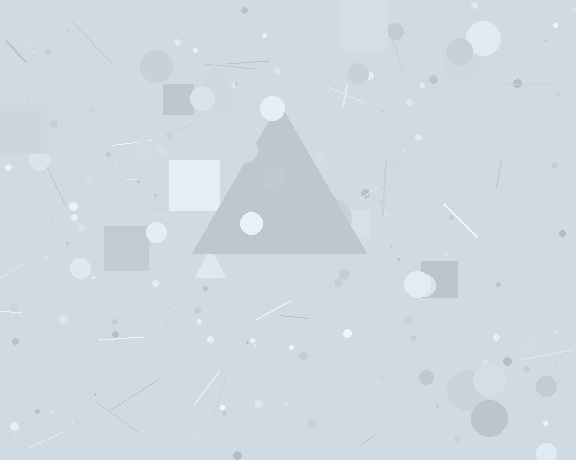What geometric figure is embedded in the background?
A triangle is embedded in the background.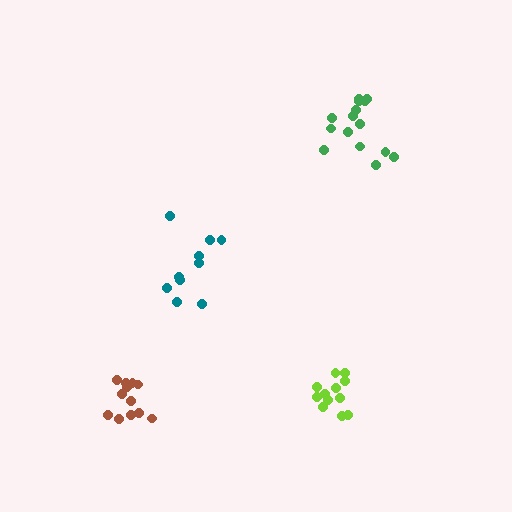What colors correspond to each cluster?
The clusters are colored: teal, lime, green, brown.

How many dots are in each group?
Group 1: 10 dots, Group 2: 12 dots, Group 3: 15 dots, Group 4: 12 dots (49 total).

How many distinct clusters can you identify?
There are 4 distinct clusters.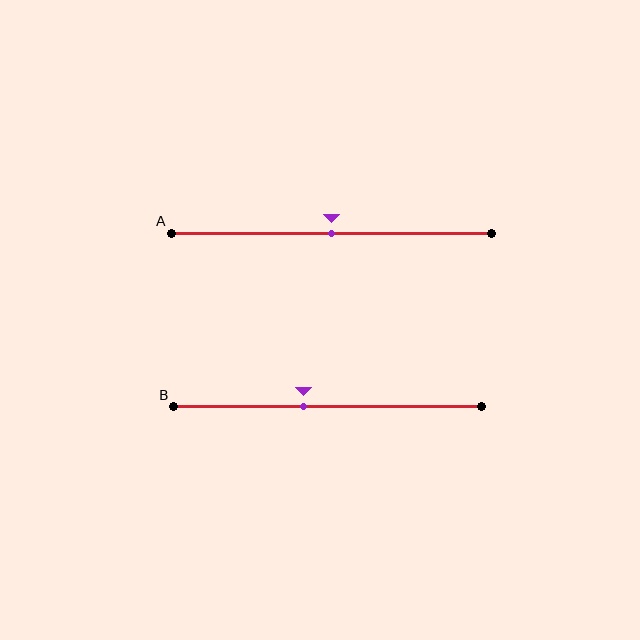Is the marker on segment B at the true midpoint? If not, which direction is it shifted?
No, the marker on segment B is shifted to the left by about 8% of the segment length.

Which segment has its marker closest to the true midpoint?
Segment A has its marker closest to the true midpoint.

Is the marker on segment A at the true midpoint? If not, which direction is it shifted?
Yes, the marker on segment A is at the true midpoint.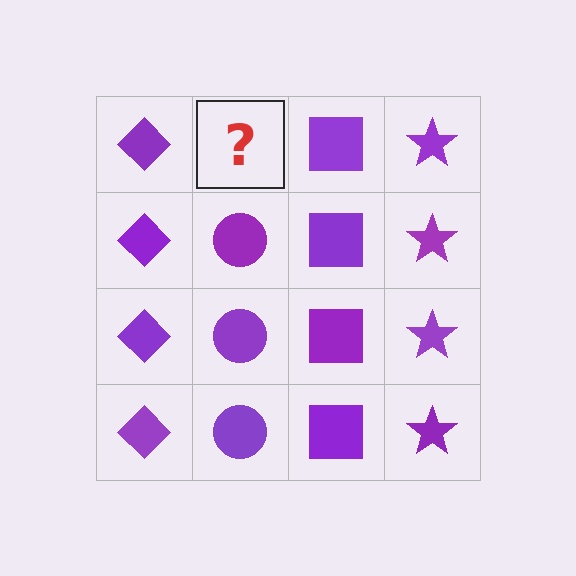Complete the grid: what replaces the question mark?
The question mark should be replaced with a purple circle.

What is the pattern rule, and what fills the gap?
The rule is that each column has a consistent shape. The gap should be filled with a purple circle.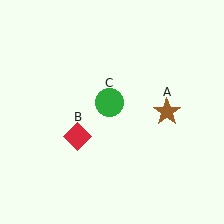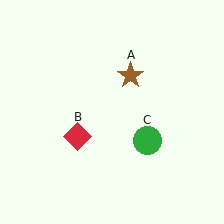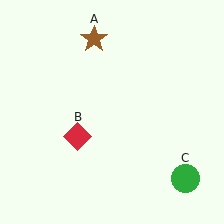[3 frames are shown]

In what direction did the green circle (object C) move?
The green circle (object C) moved down and to the right.